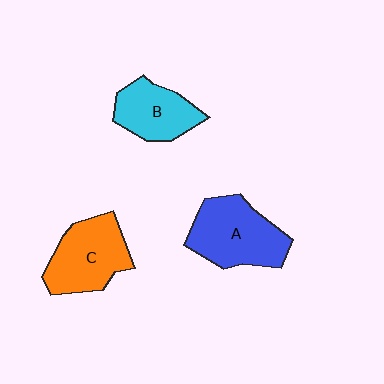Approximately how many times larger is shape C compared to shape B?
Approximately 1.3 times.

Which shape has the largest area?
Shape A (blue).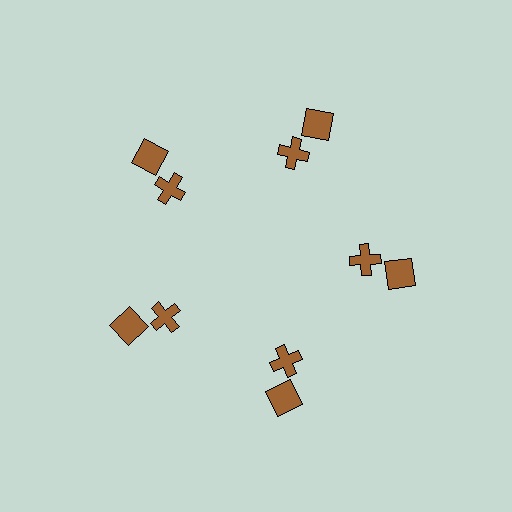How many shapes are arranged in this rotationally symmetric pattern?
There are 10 shapes, arranged in 5 groups of 2.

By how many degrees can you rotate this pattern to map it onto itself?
The pattern maps onto itself every 72 degrees of rotation.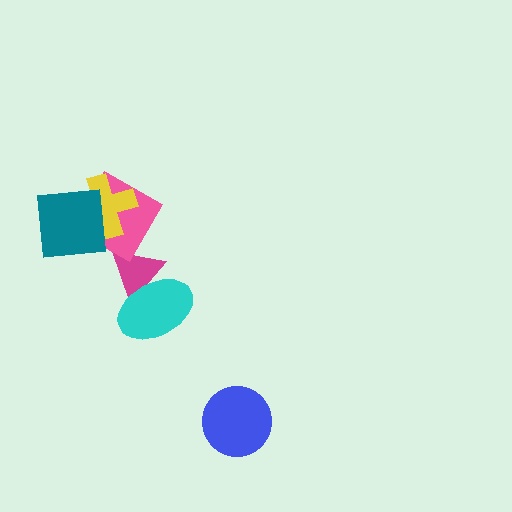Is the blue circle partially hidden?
No, no other shape covers it.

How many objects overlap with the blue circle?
0 objects overlap with the blue circle.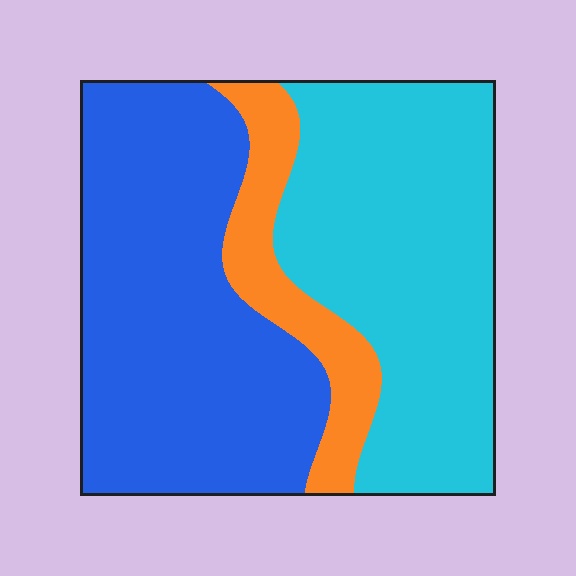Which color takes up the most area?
Blue, at roughly 45%.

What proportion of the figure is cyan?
Cyan covers around 40% of the figure.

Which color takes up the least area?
Orange, at roughly 15%.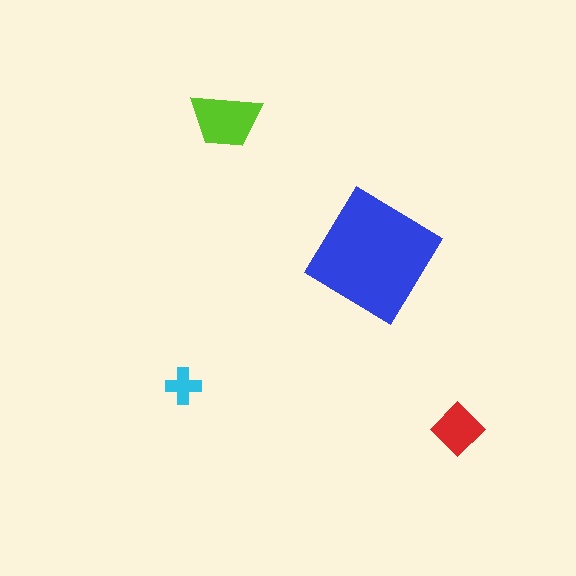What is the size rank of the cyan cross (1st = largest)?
4th.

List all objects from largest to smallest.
The blue diamond, the lime trapezoid, the red diamond, the cyan cross.